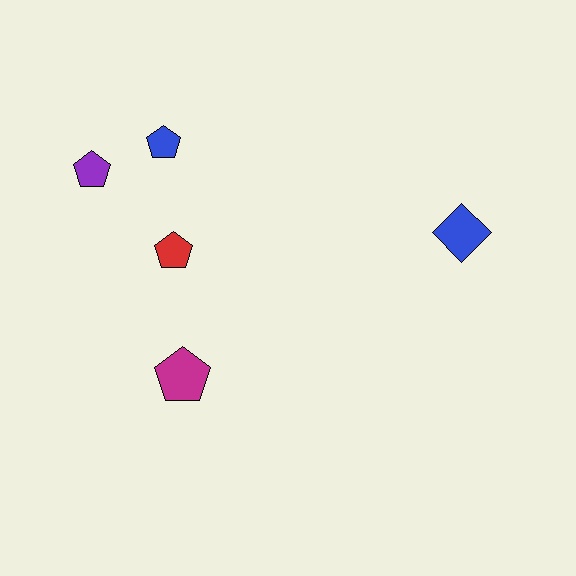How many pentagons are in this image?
There are 4 pentagons.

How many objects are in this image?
There are 5 objects.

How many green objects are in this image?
There are no green objects.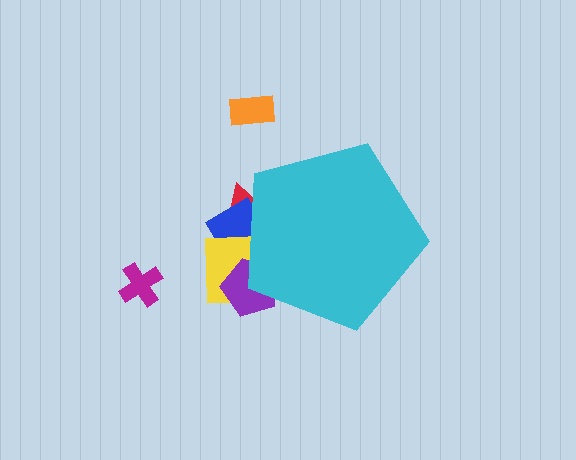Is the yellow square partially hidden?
Yes, the yellow square is partially hidden behind the cyan pentagon.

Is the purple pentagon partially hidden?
Yes, the purple pentagon is partially hidden behind the cyan pentagon.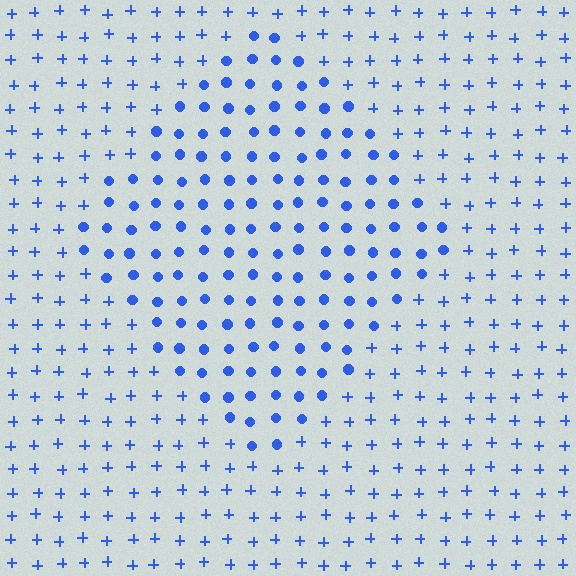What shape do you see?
I see a diamond.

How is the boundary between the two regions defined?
The boundary is defined by a change in element shape: circles inside vs. plus signs outside. All elements share the same color and spacing.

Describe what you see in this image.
The image is filled with small blue elements arranged in a uniform grid. A diamond-shaped region contains circles, while the surrounding area contains plus signs. The boundary is defined purely by the change in element shape.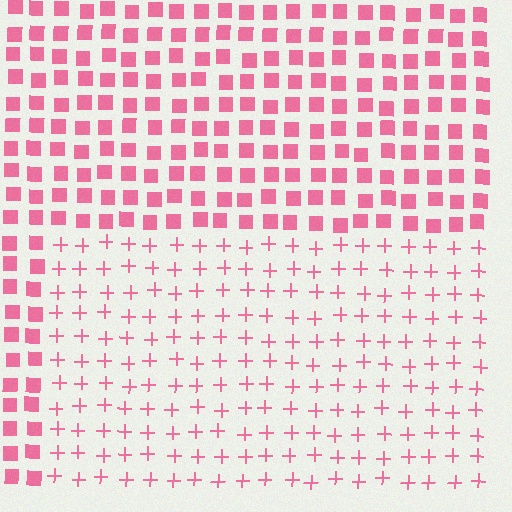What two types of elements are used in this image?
The image uses plus signs inside the rectangle region and squares outside it.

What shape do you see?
I see a rectangle.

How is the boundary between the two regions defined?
The boundary is defined by a change in element shape: plus signs inside vs. squares outside. All elements share the same color and spacing.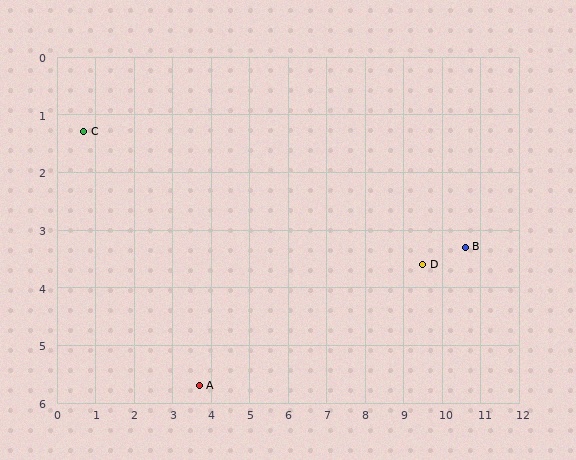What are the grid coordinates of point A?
Point A is at approximately (3.7, 5.7).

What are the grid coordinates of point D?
Point D is at approximately (9.5, 3.6).